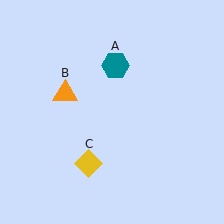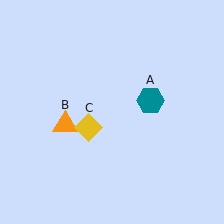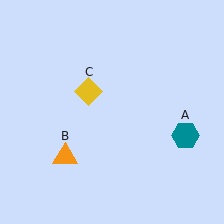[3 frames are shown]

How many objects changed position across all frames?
3 objects changed position: teal hexagon (object A), orange triangle (object B), yellow diamond (object C).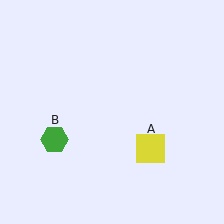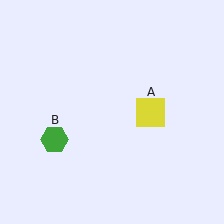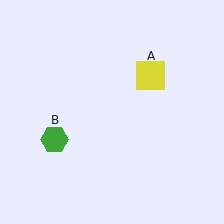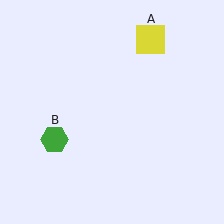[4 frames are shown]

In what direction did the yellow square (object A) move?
The yellow square (object A) moved up.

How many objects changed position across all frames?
1 object changed position: yellow square (object A).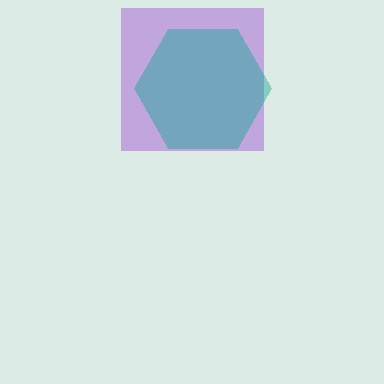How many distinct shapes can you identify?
There are 2 distinct shapes: a purple square, a teal hexagon.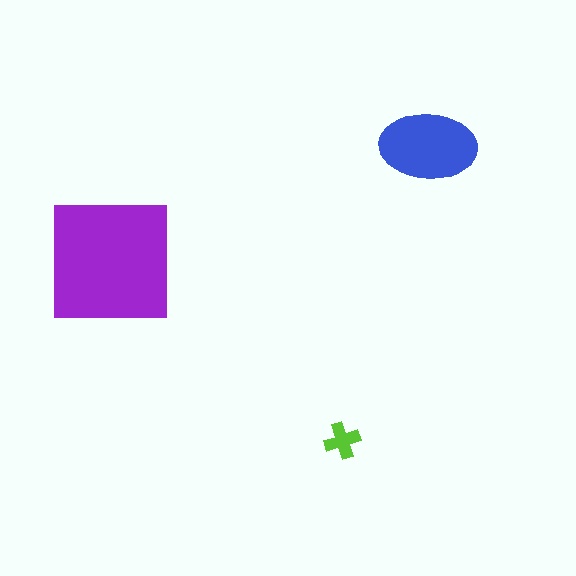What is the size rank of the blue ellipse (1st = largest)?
2nd.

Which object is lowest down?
The lime cross is bottommost.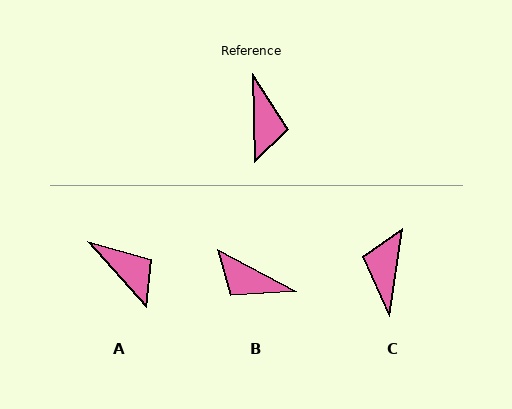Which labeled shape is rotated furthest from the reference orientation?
C, about 171 degrees away.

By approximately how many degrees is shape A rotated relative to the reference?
Approximately 40 degrees counter-clockwise.